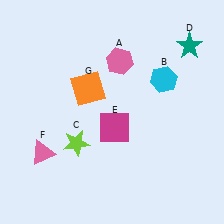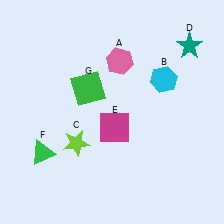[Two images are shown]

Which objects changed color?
F changed from pink to green. G changed from orange to green.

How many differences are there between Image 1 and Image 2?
There are 2 differences between the two images.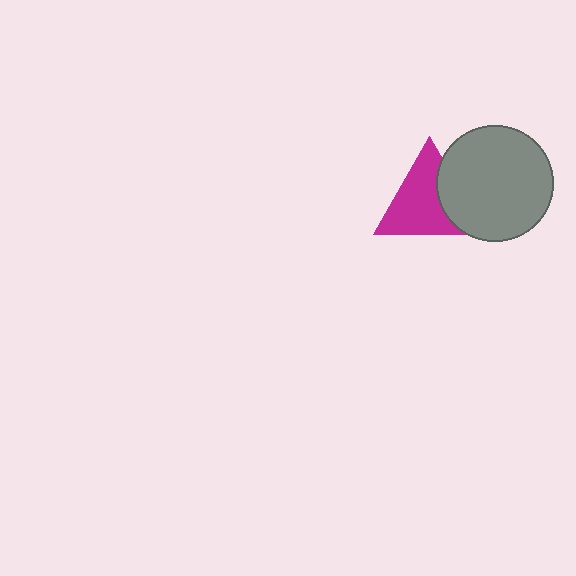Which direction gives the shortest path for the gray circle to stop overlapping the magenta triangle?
Moving right gives the shortest separation.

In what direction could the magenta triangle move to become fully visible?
The magenta triangle could move left. That would shift it out from behind the gray circle entirely.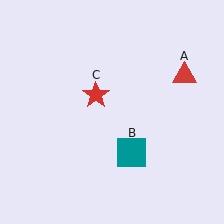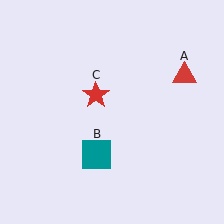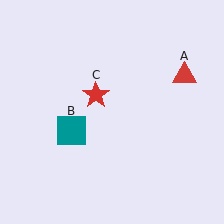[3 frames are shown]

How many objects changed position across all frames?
1 object changed position: teal square (object B).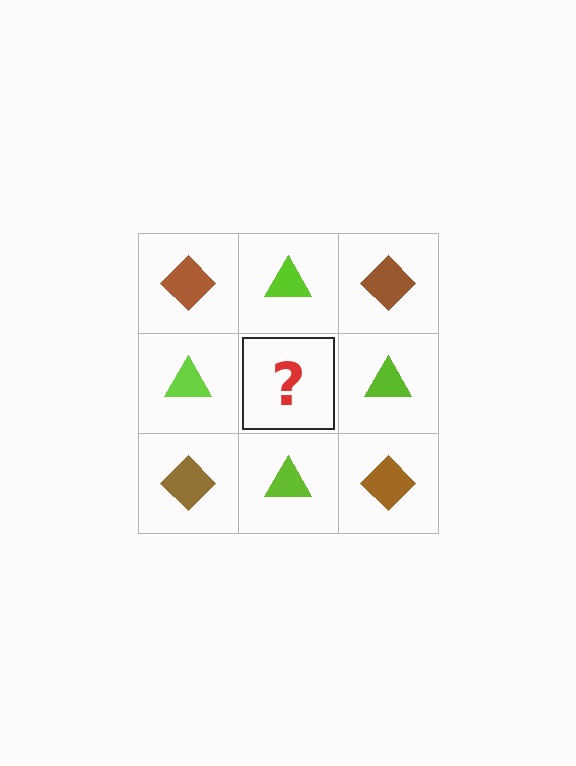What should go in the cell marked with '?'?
The missing cell should contain a brown diamond.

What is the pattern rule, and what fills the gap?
The rule is that it alternates brown diamond and lime triangle in a checkerboard pattern. The gap should be filled with a brown diamond.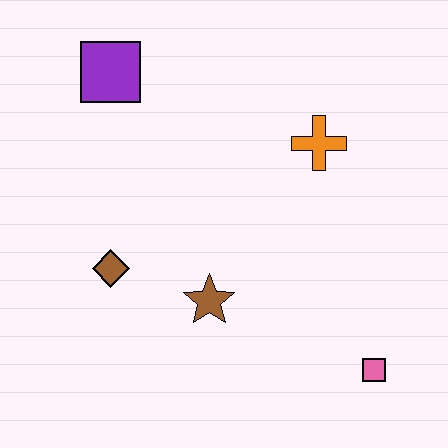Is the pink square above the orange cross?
No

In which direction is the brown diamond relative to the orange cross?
The brown diamond is to the left of the orange cross.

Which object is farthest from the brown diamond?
The pink square is farthest from the brown diamond.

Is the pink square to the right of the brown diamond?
Yes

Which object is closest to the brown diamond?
The brown star is closest to the brown diamond.